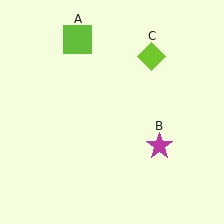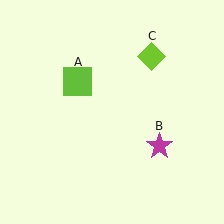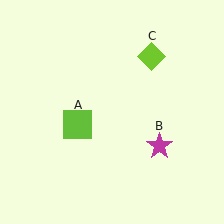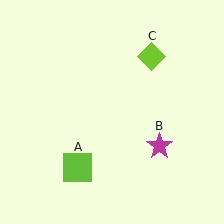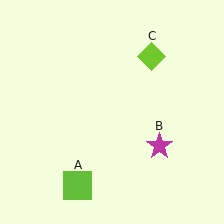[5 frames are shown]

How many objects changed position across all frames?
1 object changed position: lime square (object A).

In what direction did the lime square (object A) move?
The lime square (object A) moved down.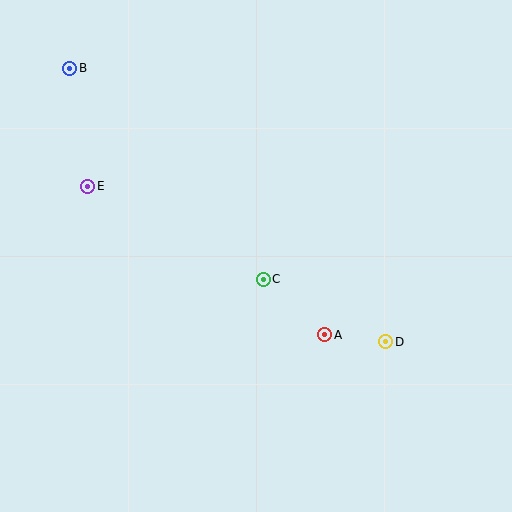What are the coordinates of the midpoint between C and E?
The midpoint between C and E is at (176, 233).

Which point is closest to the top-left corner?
Point B is closest to the top-left corner.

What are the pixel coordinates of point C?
Point C is at (263, 279).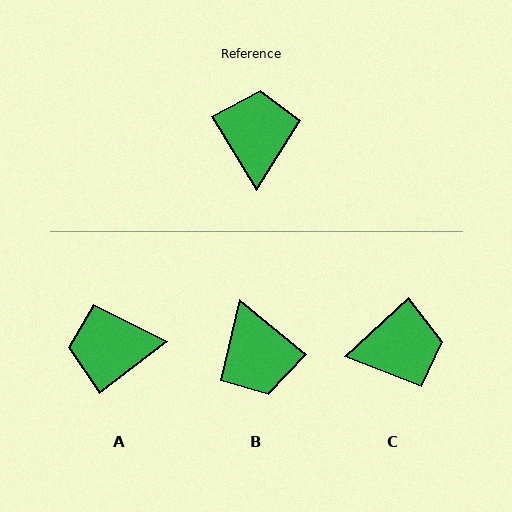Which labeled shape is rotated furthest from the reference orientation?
B, about 161 degrees away.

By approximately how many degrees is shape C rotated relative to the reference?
Approximately 79 degrees clockwise.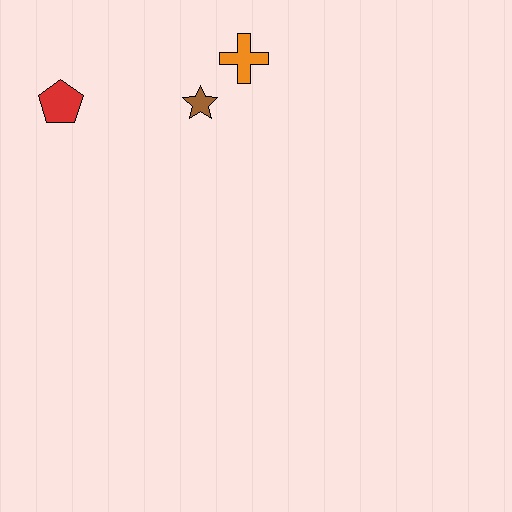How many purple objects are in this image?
There are no purple objects.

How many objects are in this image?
There are 3 objects.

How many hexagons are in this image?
There are no hexagons.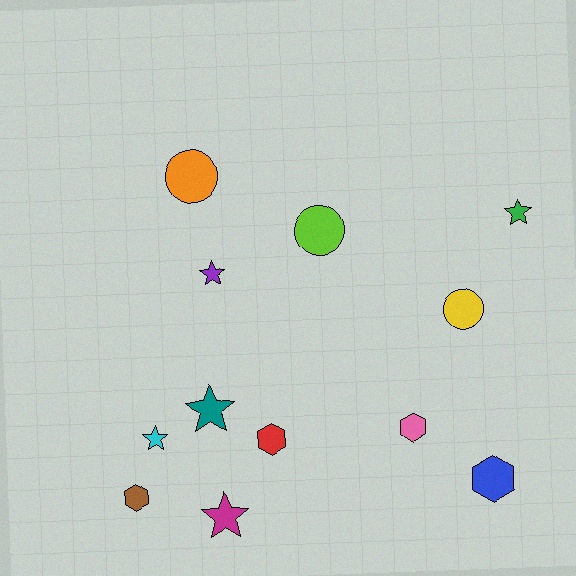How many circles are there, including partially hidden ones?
There are 3 circles.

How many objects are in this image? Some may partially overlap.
There are 12 objects.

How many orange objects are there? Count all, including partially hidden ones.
There is 1 orange object.